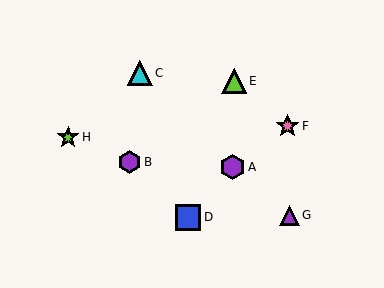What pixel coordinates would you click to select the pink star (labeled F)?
Click at (288, 126) to select the pink star F.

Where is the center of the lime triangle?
The center of the lime triangle is at (234, 81).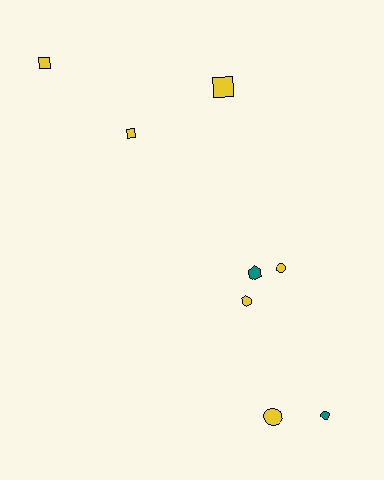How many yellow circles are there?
There are 2 yellow circles.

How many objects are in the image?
There are 8 objects.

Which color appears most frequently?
Yellow, with 6 objects.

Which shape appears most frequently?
Square, with 3 objects.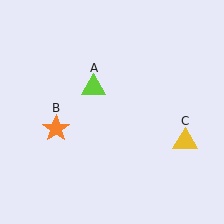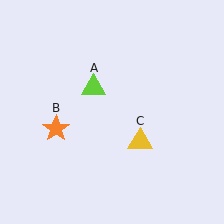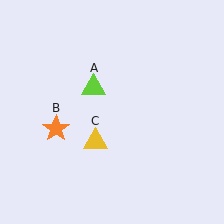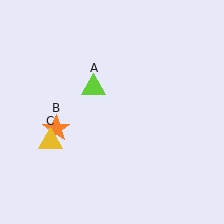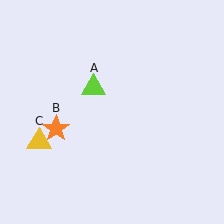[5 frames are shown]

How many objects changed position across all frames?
1 object changed position: yellow triangle (object C).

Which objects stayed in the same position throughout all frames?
Lime triangle (object A) and orange star (object B) remained stationary.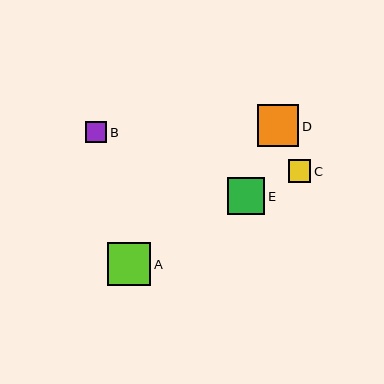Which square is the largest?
Square A is the largest with a size of approximately 43 pixels.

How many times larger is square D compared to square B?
Square D is approximately 2.0 times the size of square B.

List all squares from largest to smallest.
From largest to smallest: A, D, E, C, B.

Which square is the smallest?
Square B is the smallest with a size of approximately 21 pixels.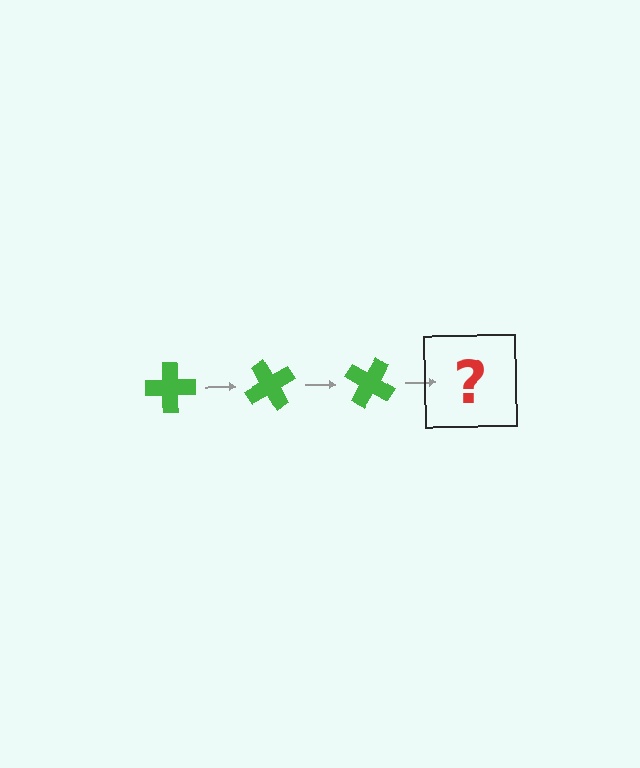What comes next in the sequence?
The next element should be a green cross rotated 180 degrees.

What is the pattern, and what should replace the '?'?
The pattern is that the cross rotates 60 degrees each step. The '?' should be a green cross rotated 180 degrees.